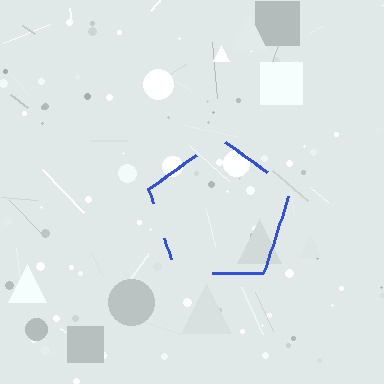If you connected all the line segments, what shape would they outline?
They would outline a pentagon.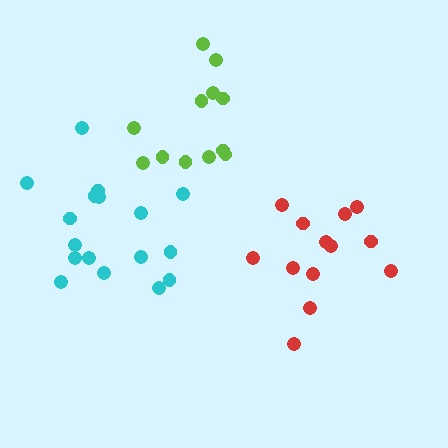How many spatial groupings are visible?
There are 3 spatial groupings.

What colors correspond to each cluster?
The clusters are colored: lime, red, cyan.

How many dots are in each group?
Group 1: 12 dots, Group 2: 13 dots, Group 3: 17 dots (42 total).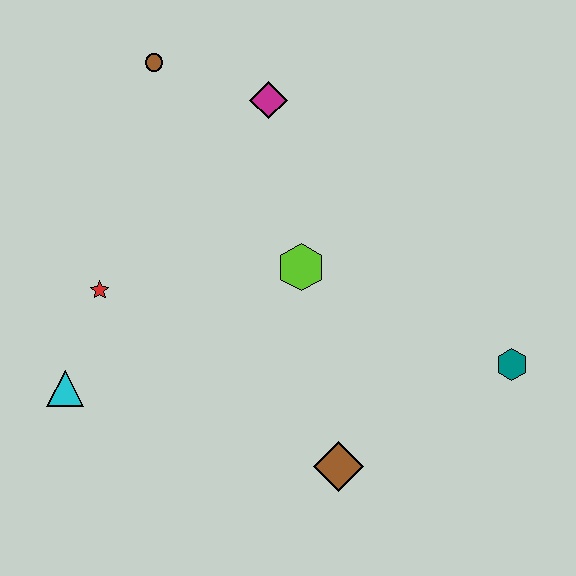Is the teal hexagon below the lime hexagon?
Yes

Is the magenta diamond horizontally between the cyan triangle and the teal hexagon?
Yes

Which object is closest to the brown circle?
The magenta diamond is closest to the brown circle.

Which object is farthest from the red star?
The teal hexagon is farthest from the red star.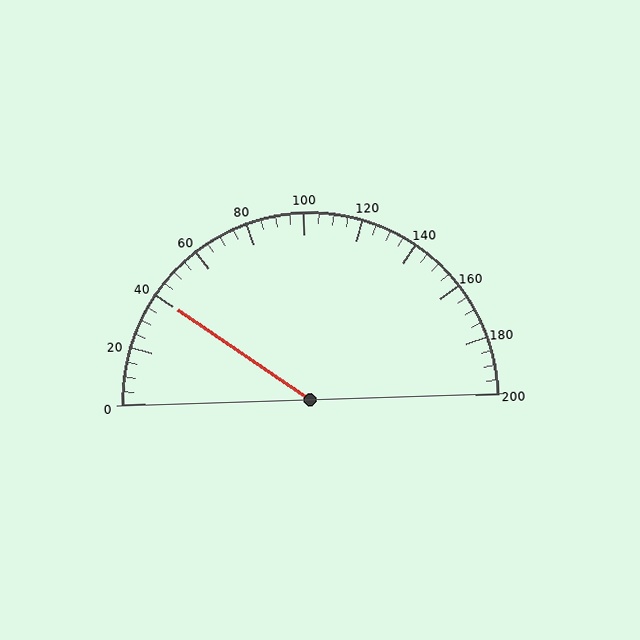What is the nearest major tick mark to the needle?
The nearest major tick mark is 40.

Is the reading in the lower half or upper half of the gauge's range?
The reading is in the lower half of the range (0 to 200).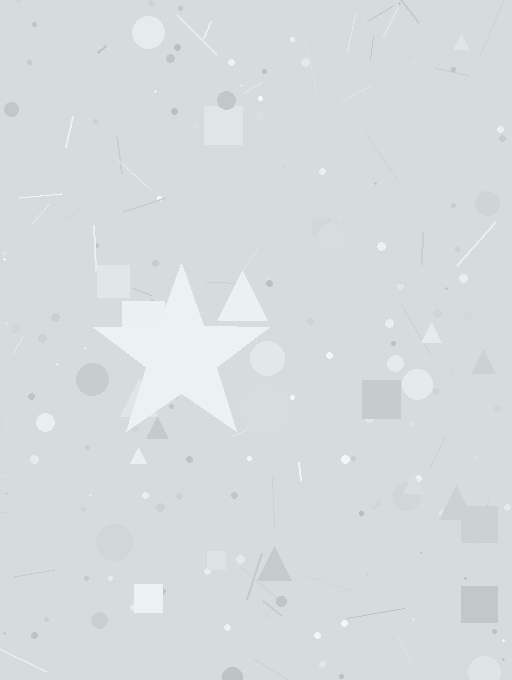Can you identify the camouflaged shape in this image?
The camouflaged shape is a star.